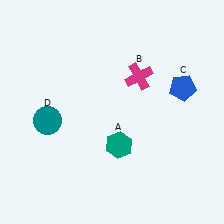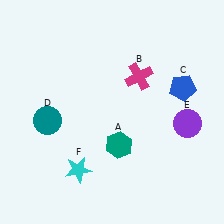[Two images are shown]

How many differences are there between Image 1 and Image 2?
There are 2 differences between the two images.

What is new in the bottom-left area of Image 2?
A cyan star (F) was added in the bottom-left area of Image 2.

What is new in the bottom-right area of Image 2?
A purple circle (E) was added in the bottom-right area of Image 2.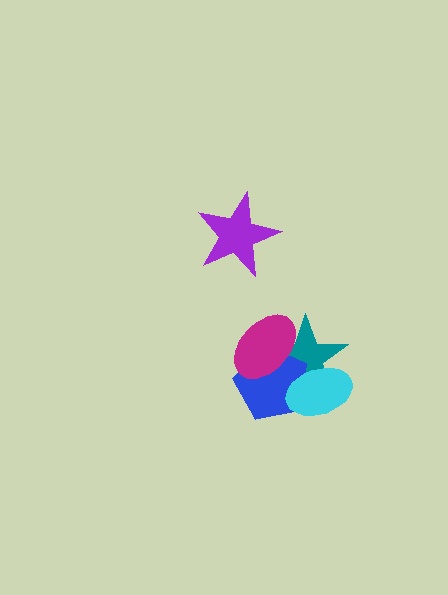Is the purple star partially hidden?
No, no other shape covers it.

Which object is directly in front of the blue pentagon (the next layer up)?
The cyan ellipse is directly in front of the blue pentagon.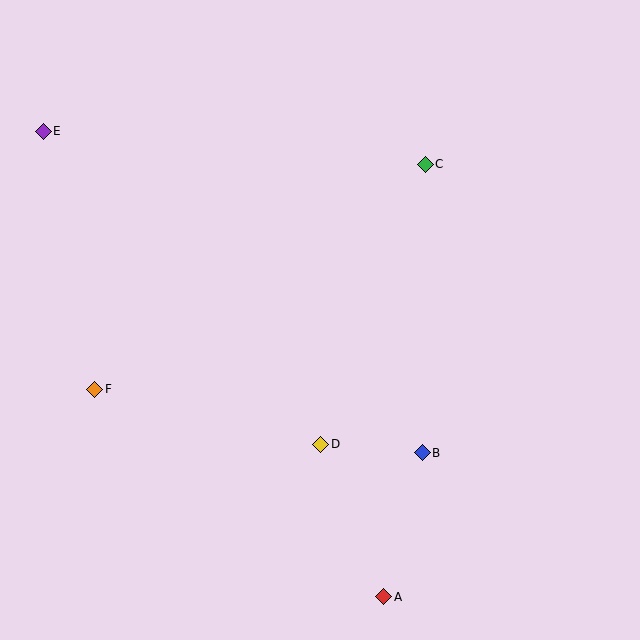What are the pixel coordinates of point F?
Point F is at (95, 389).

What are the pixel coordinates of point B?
Point B is at (422, 453).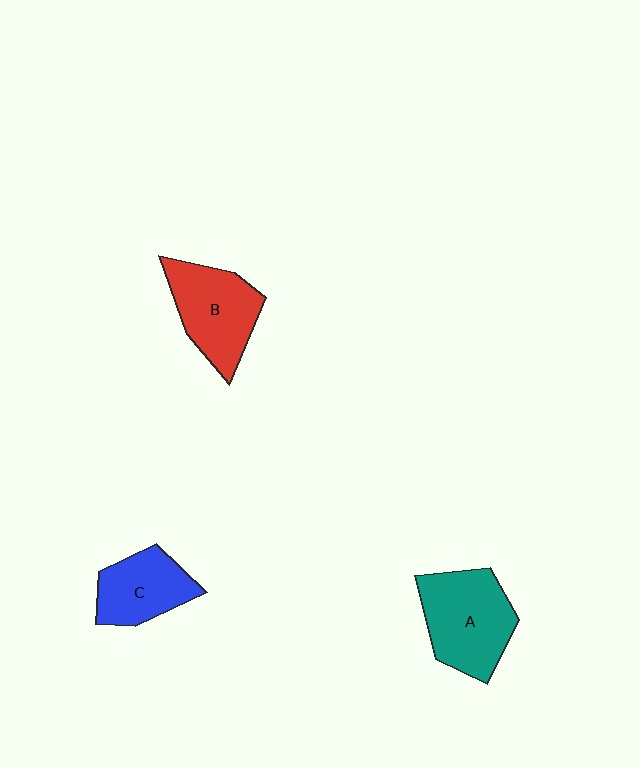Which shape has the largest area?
Shape A (teal).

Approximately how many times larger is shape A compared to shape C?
Approximately 1.4 times.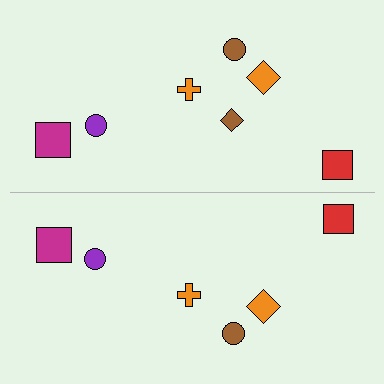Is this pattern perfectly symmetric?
No, the pattern is not perfectly symmetric. A brown diamond is missing from the bottom side.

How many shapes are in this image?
There are 13 shapes in this image.